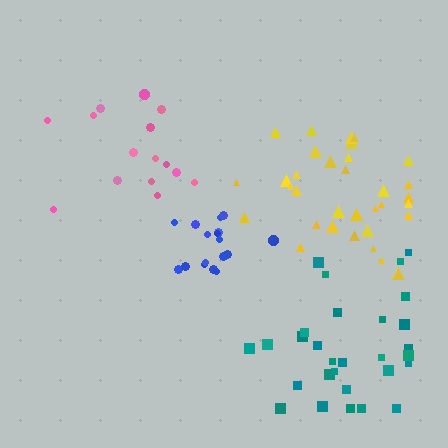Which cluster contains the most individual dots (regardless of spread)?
Yellow (34).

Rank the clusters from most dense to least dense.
blue, yellow, pink, teal.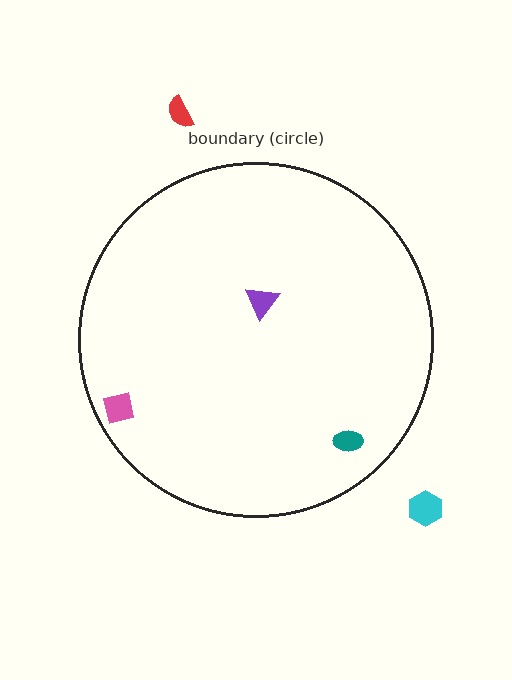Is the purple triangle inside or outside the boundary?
Inside.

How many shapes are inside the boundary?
3 inside, 2 outside.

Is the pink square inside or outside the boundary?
Inside.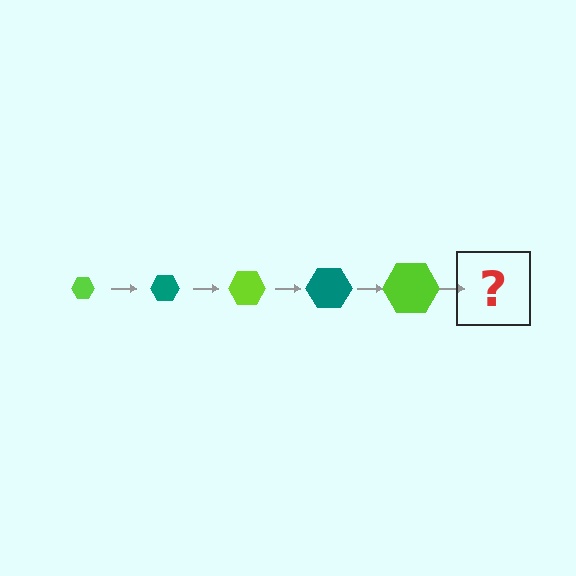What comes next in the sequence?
The next element should be a teal hexagon, larger than the previous one.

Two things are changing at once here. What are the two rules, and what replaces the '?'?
The two rules are that the hexagon grows larger each step and the color cycles through lime and teal. The '?' should be a teal hexagon, larger than the previous one.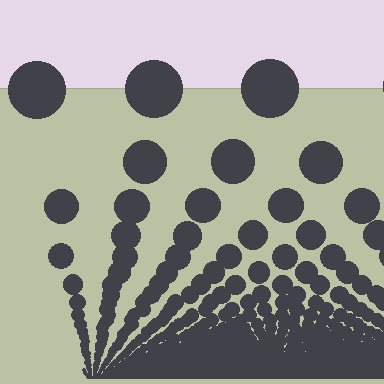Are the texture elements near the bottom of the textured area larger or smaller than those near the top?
Smaller. The gradient is inverted — elements near the bottom are smaller and denser.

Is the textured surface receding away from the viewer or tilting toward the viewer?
The surface appears to tilt toward the viewer. Texture elements get larger and sparser toward the top.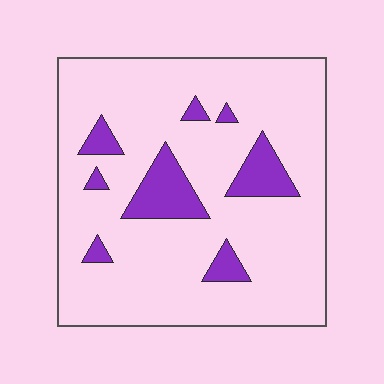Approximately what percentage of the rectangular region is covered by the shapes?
Approximately 15%.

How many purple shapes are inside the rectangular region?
8.